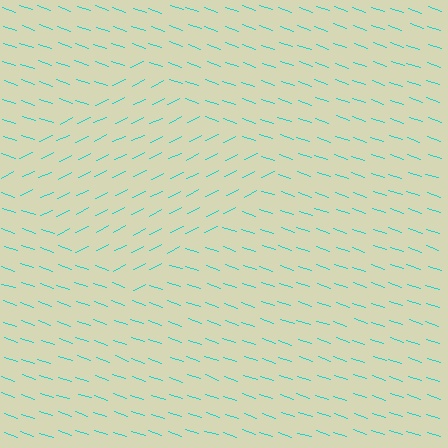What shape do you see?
I see a diamond.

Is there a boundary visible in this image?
Yes, there is a texture boundary formed by a change in line orientation.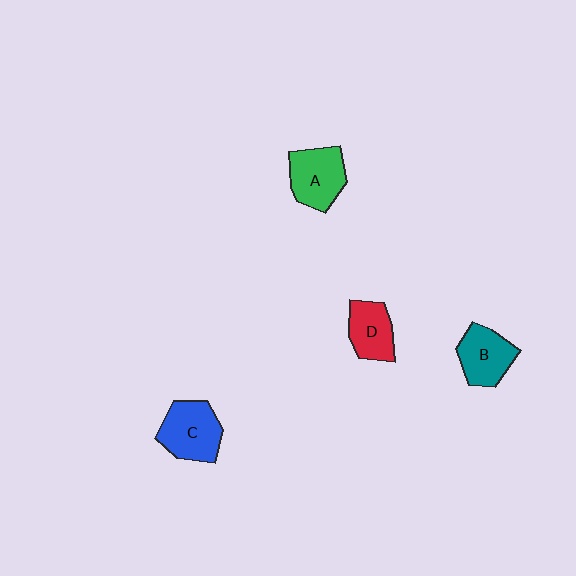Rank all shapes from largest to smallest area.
From largest to smallest: C (blue), A (green), B (teal), D (red).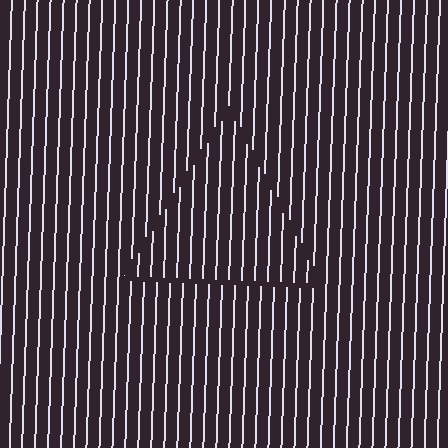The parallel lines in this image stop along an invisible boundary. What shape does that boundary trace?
An illusory triangle. The interior of the shape contains the same grating, shifted by half a period — the contour is defined by the phase discontinuity where line-ends from the inner and outer gratings abut.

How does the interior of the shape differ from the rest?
The interior of the shape contains the same grating, shifted by half a period — the contour is defined by the phase discontinuity where line-ends from the inner and outer gratings abut.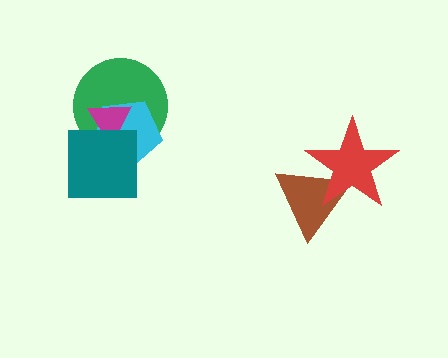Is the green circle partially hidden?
Yes, it is partially covered by another shape.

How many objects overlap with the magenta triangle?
3 objects overlap with the magenta triangle.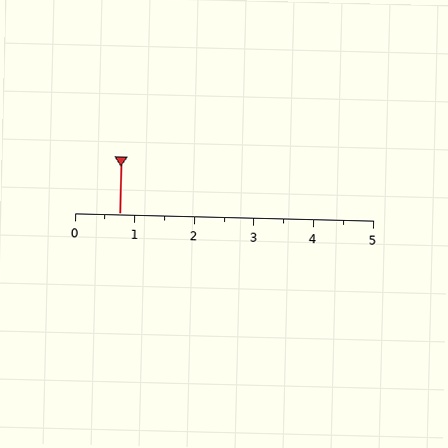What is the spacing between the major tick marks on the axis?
The major ticks are spaced 1 apart.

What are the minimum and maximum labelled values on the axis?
The axis runs from 0 to 5.